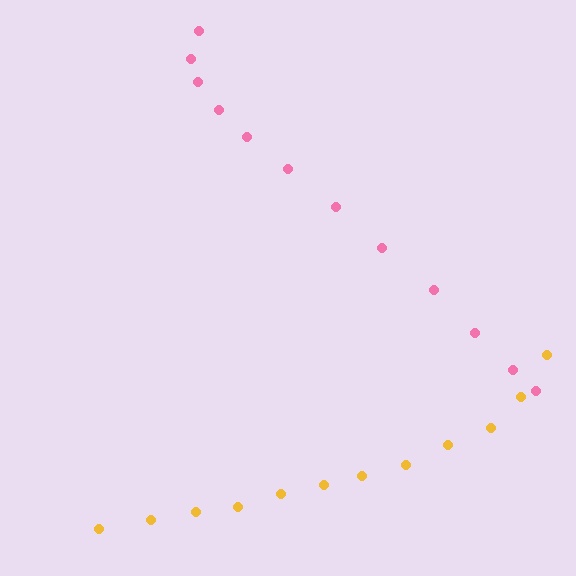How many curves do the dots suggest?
There are 2 distinct paths.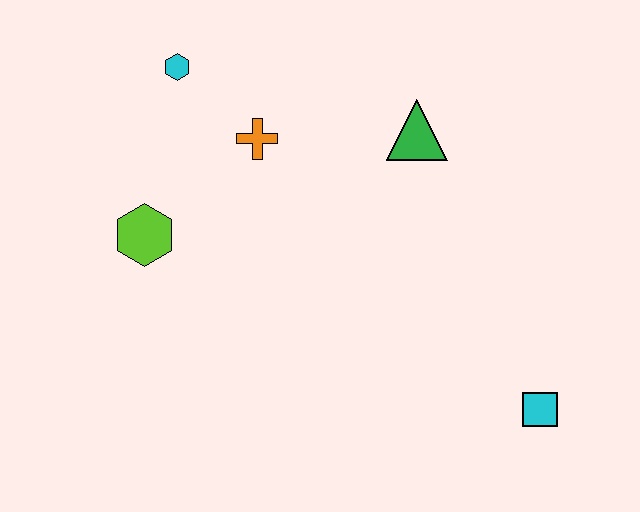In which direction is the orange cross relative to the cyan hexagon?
The orange cross is to the right of the cyan hexagon.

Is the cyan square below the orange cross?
Yes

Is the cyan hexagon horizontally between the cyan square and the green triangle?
No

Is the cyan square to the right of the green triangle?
Yes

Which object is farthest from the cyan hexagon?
The cyan square is farthest from the cyan hexagon.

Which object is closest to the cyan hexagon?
The orange cross is closest to the cyan hexagon.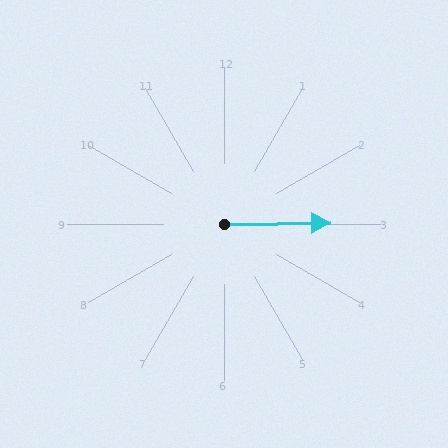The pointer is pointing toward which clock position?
Roughly 3 o'clock.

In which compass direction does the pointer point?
East.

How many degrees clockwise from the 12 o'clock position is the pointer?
Approximately 89 degrees.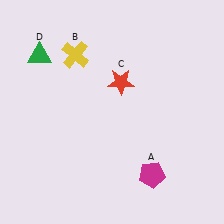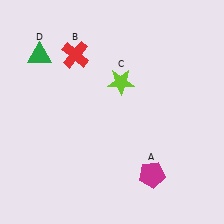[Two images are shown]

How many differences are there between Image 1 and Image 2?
There are 2 differences between the two images.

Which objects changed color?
B changed from yellow to red. C changed from red to lime.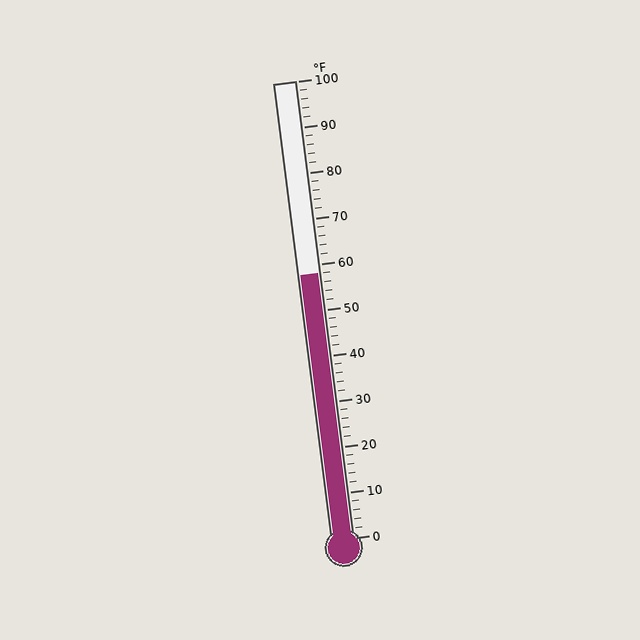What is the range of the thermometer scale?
The thermometer scale ranges from 0°F to 100°F.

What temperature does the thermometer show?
The thermometer shows approximately 58°F.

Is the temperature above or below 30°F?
The temperature is above 30°F.